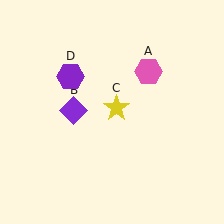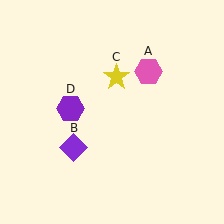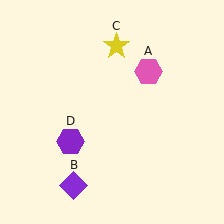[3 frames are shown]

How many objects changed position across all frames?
3 objects changed position: purple diamond (object B), yellow star (object C), purple hexagon (object D).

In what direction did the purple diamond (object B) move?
The purple diamond (object B) moved down.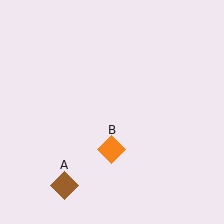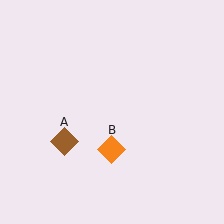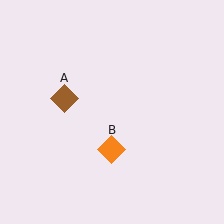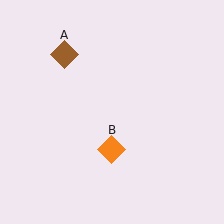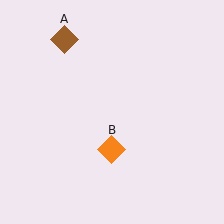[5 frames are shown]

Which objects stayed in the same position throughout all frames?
Orange diamond (object B) remained stationary.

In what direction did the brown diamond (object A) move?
The brown diamond (object A) moved up.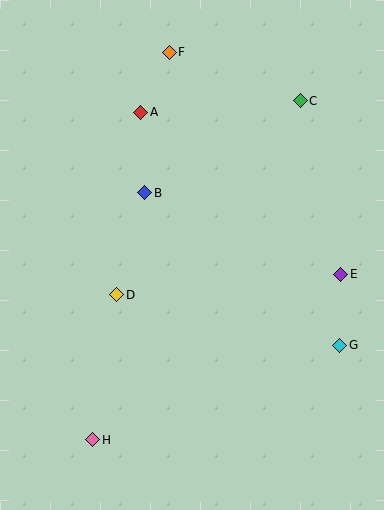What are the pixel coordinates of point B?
Point B is at (145, 193).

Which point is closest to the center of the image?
Point B at (145, 193) is closest to the center.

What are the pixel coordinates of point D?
Point D is at (117, 295).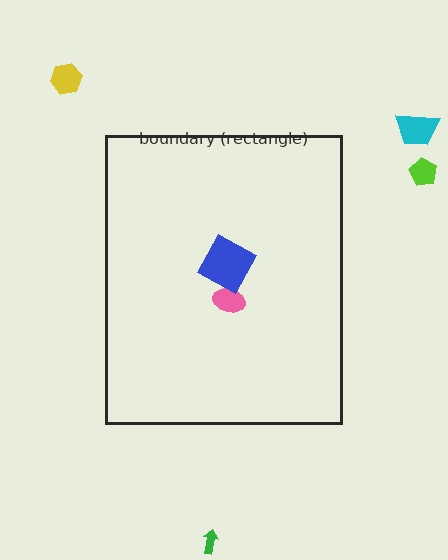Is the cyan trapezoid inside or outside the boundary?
Outside.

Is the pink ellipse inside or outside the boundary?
Inside.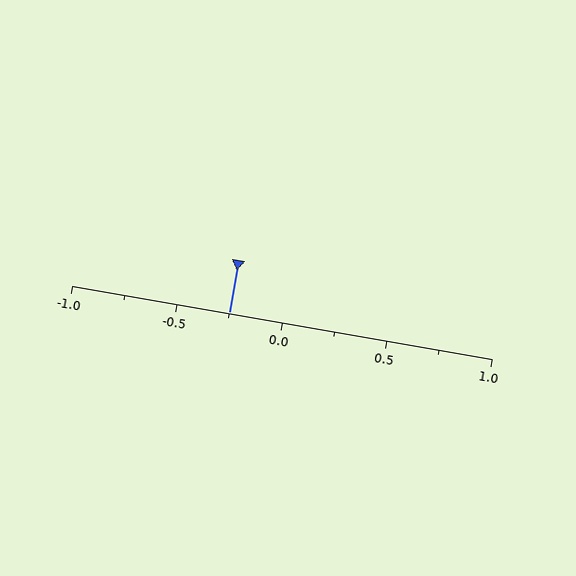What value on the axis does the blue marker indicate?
The marker indicates approximately -0.25.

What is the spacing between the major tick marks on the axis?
The major ticks are spaced 0.5 apart.